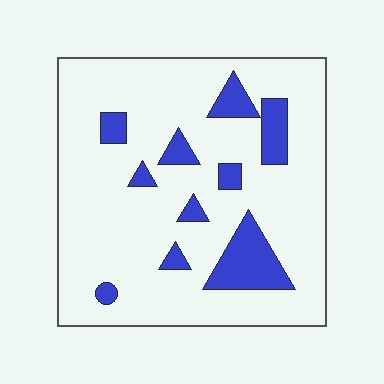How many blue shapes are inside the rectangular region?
10.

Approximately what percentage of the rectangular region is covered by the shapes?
Approximately 15%.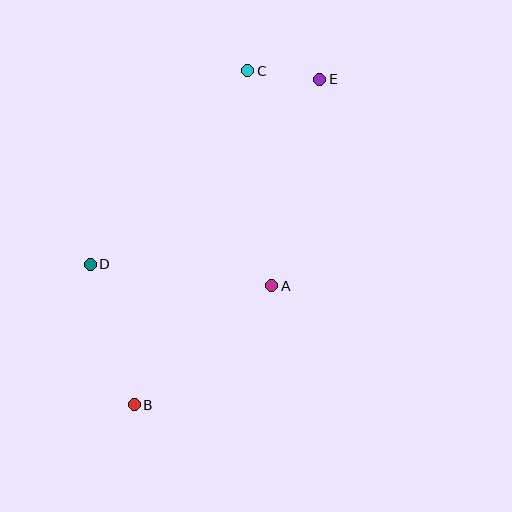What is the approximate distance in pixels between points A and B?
The distance between A and B is approximately 182 pixels.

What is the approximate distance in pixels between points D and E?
The distance between D and E is approximately 295 pixels.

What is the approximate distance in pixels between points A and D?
The distance between A and D is approximately 183 pixels.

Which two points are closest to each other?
Points C and E are closest to each other.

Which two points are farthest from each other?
Points B and E are farthest from each other.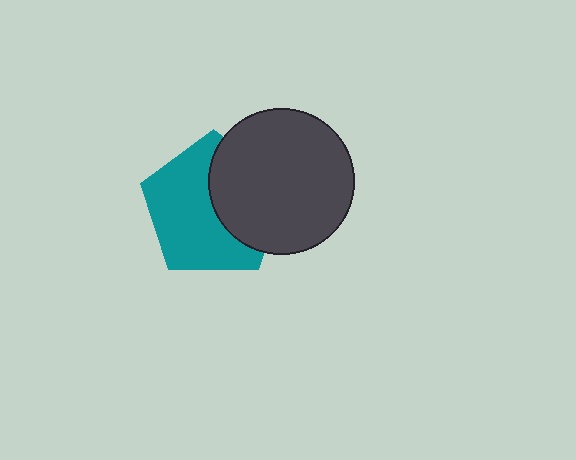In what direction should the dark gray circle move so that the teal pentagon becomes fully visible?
The dark gray circle should move right. That is the shortest direction to clear the overlap and leave the teal pentagon fully visible.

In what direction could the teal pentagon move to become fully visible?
The teal pentagon could move left. That would shift it out from behind the dark gray circle entirely.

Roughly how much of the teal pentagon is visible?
About half of it is visible (roughly 60%).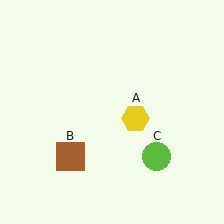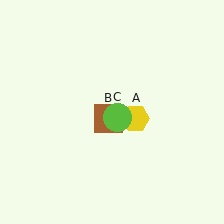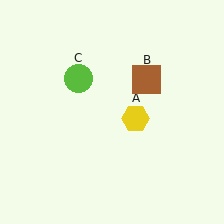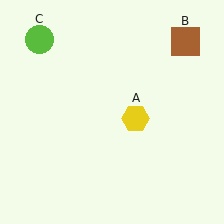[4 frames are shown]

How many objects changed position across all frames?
2 objects changed position: brown square (object B), lime circle (object C).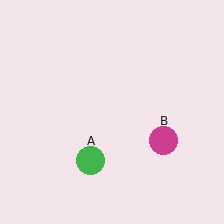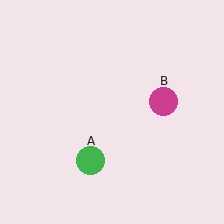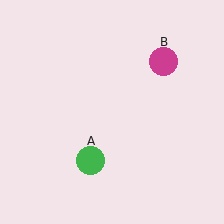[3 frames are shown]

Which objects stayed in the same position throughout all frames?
Green circle (object A) remained stationary.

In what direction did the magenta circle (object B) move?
The magenta circle (object B) moved up.